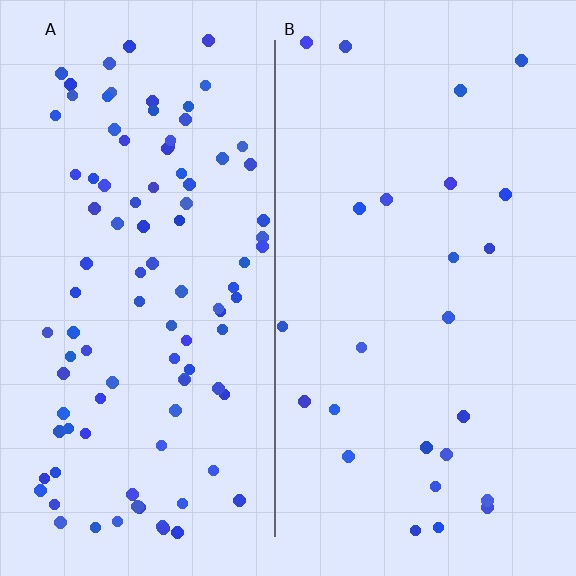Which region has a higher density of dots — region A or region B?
A (the left).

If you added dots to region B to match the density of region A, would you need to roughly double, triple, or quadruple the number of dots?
Approximately quadruple.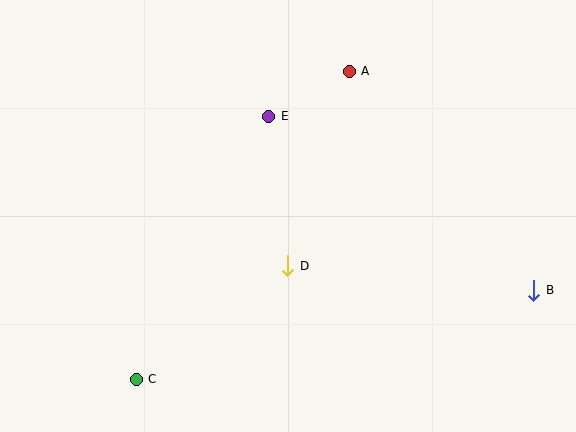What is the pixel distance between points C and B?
The distance between C and B is 408 pixels.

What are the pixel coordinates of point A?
Point A is at (349, 71).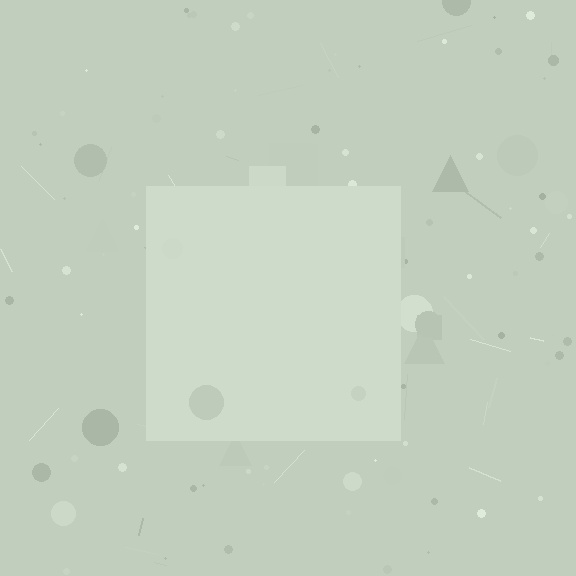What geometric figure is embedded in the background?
A square is embedded in the background.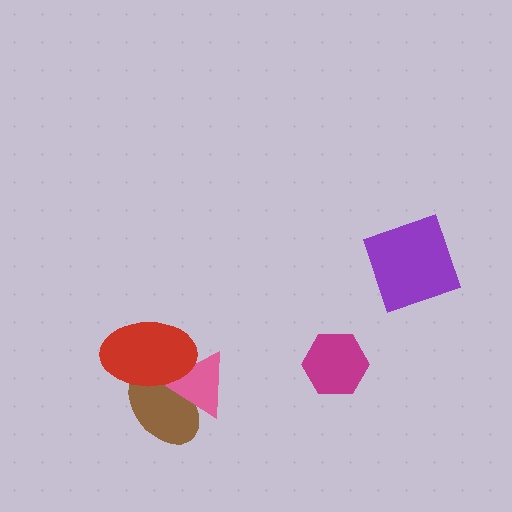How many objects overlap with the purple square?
0 objects overlap with the purple square.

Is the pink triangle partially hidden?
Yes, it is partially covered by another shape.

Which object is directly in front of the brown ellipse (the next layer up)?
The pink triangle is directly in front of the brown ellipse.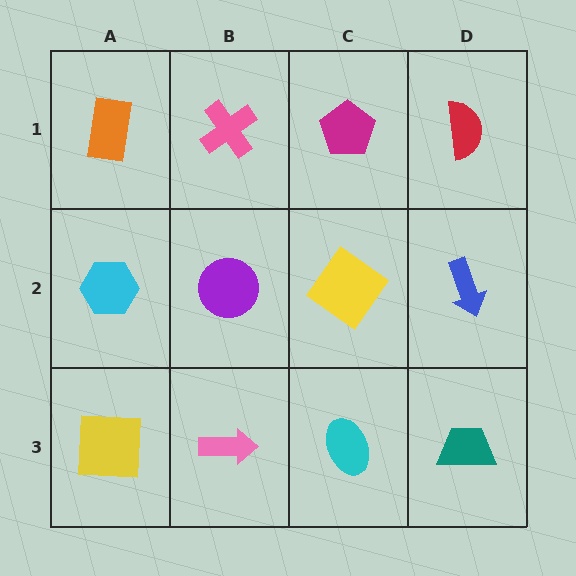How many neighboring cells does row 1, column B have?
3.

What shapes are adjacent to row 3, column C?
A yellow diamond (row 2, column C), a pink arrow (row 3, column B), a teal trapezoid (row 3, column D).